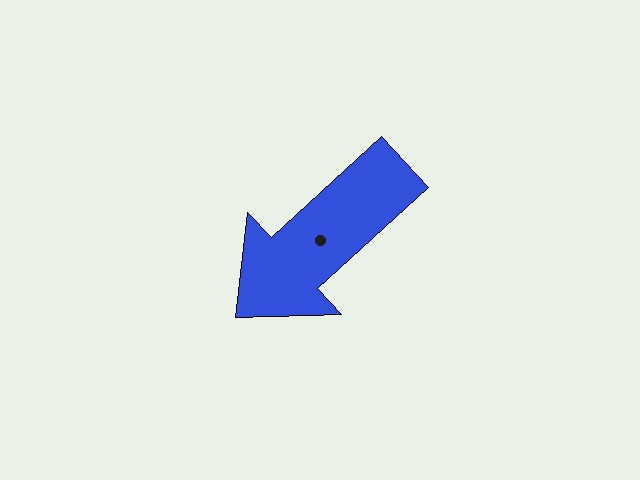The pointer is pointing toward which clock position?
Roughly 8 o'clock.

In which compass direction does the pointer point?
Southwest.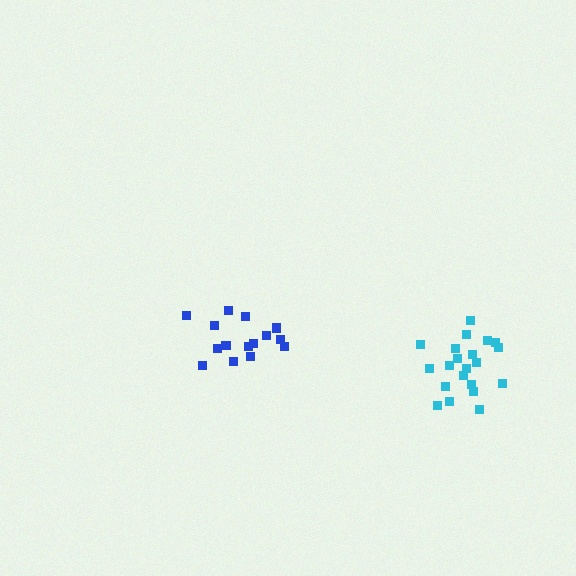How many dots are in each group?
Group 1: 17 dots, Group 2: 21 dots (38 total).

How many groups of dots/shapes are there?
There are 2 groups.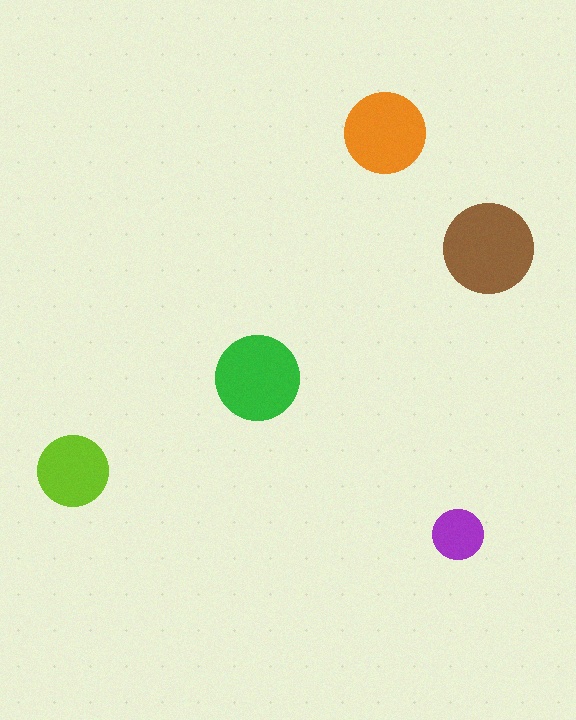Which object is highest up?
The orange circle is topmost.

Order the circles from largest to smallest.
the brown one, the green one, the orange one, the lime one, the purple one.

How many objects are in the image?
There are 5 objects in the image.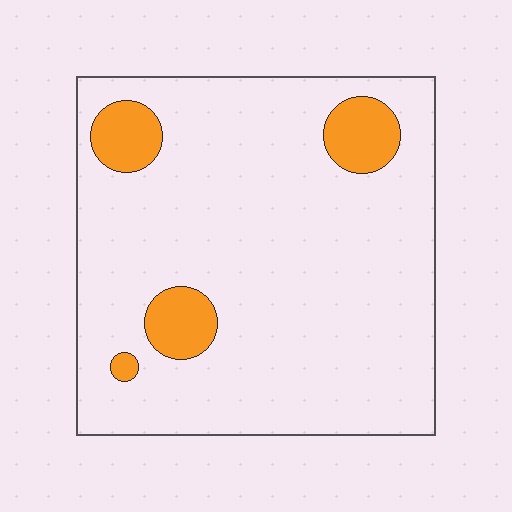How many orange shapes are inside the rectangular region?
4.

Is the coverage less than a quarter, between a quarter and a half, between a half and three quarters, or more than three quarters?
Less than a quarter.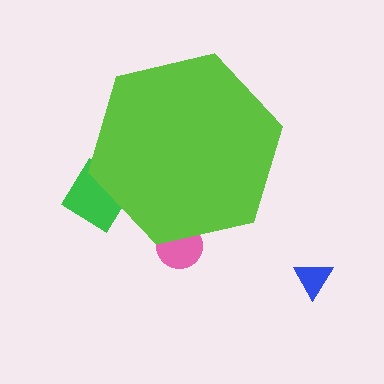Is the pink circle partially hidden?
Yes, the pink circle is partially hidden behind the lime hexagon.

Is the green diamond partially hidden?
Yes, the green diamond is partially hidden behind the lime hexagon.